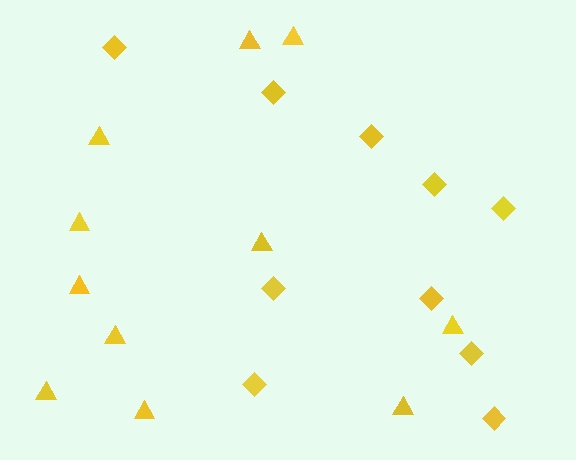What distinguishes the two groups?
There are 2 groups: one group of triangles (11) and one group of diamonds (10).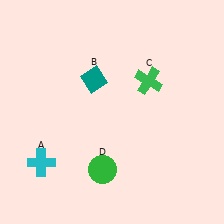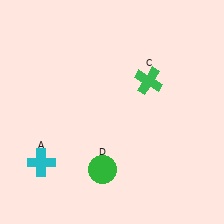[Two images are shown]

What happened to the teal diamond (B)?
The teal diamond (B) was removed in Image 2. It was in the top-left area of Image 1.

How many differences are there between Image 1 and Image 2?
There is 1 difference between the two images.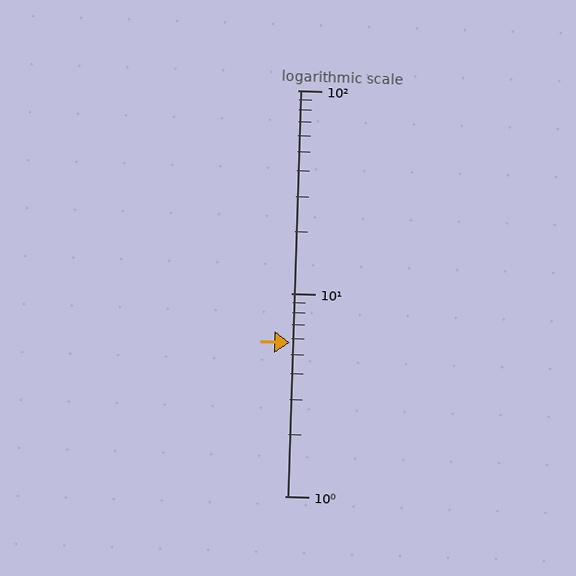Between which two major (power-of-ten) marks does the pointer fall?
The pointer is between 1 and 10.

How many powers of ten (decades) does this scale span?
The scale spans 2 decades, from 1 to 100.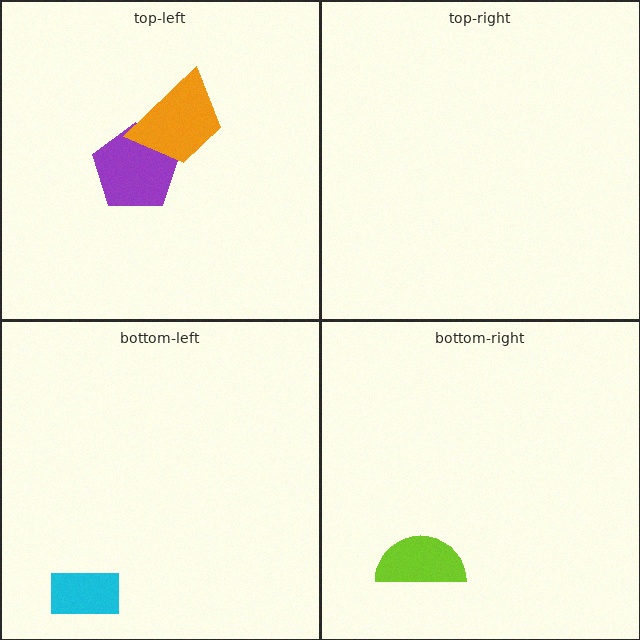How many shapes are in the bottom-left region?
1.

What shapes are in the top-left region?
The purple pentagon, the orange trapezoid.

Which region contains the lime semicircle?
The bottom-right region.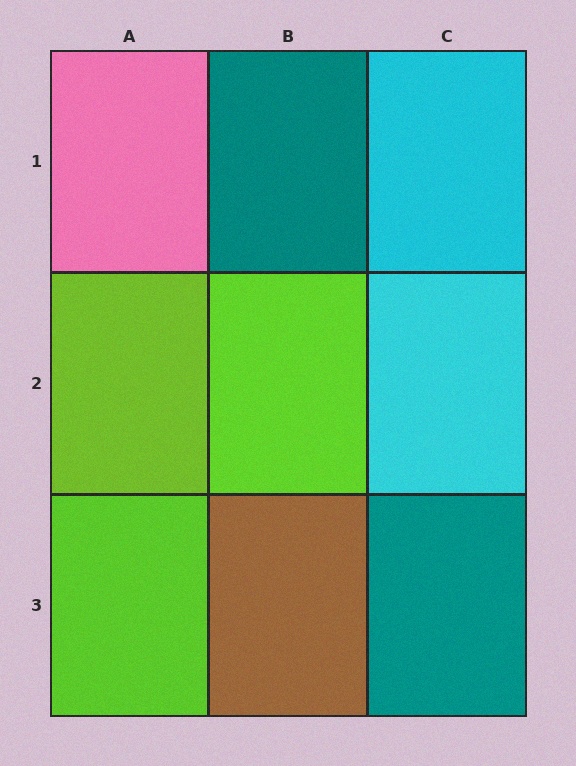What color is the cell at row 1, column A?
Pink.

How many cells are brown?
1 cell is brown.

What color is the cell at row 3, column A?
Lime.